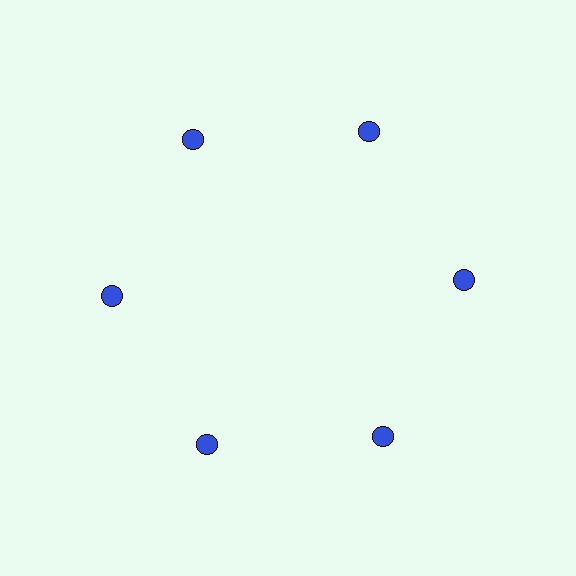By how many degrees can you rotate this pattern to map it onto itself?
The pattern maps onto itself every 60 degrees of rotation.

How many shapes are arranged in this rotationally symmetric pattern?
There are 6 shapes, arranged in 6 groups of 1.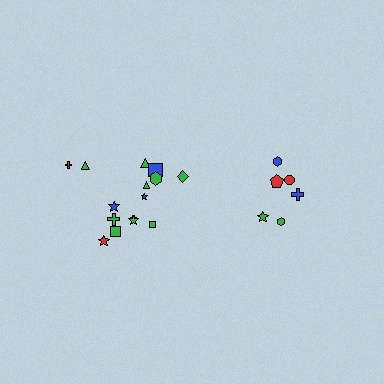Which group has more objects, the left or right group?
The left group.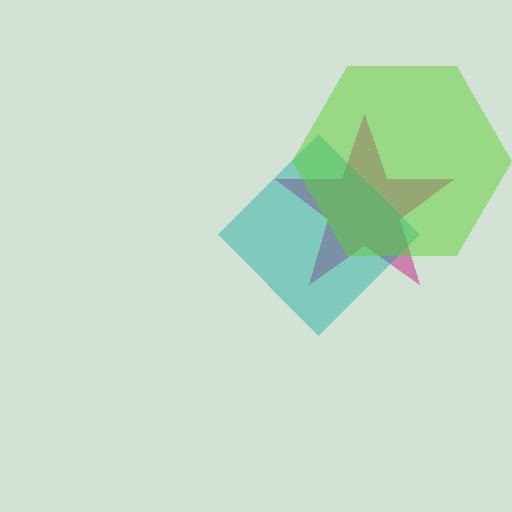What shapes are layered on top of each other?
The layered shapes are: a magenta star, a teal diamond, a lime hexagon.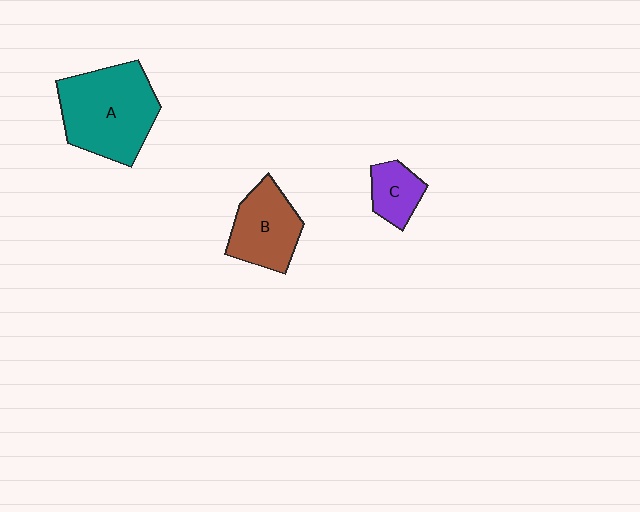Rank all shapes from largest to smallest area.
From largest to smallest: A (teal), B (brown), C (purple).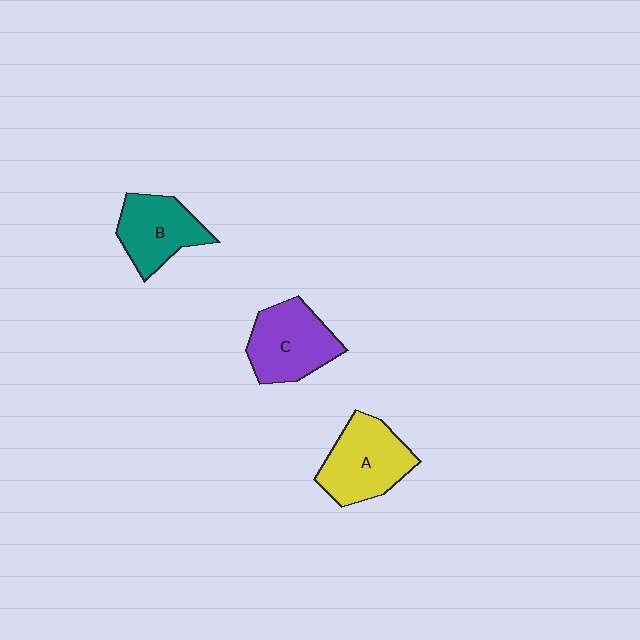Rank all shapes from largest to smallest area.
From largest to smallest: A (yellow), C (purple), B (teal).